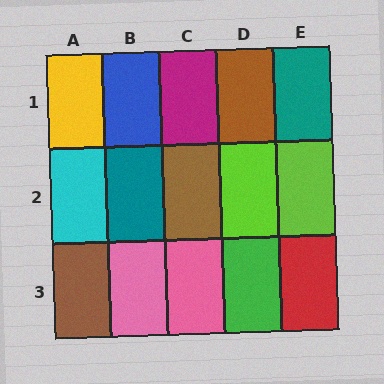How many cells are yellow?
1 cell is yellow.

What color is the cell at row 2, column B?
Teal.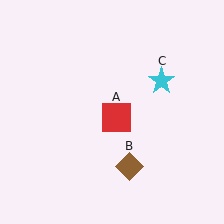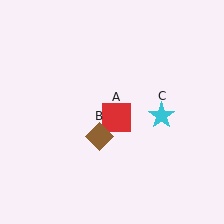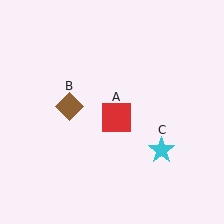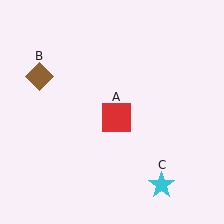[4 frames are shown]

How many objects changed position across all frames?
2 objects changed position: brown diamond (object B), cyan star (object C).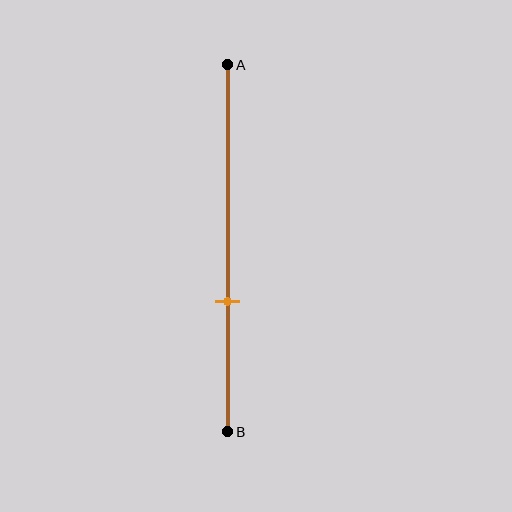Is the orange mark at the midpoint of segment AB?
No, the mark is at about 65% from A, not at the 50% midpoint.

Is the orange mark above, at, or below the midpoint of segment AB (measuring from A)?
The orange mark is below the midpoint of segment AB.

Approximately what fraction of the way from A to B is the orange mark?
The orange mark is approximately 65% of the way from A to B.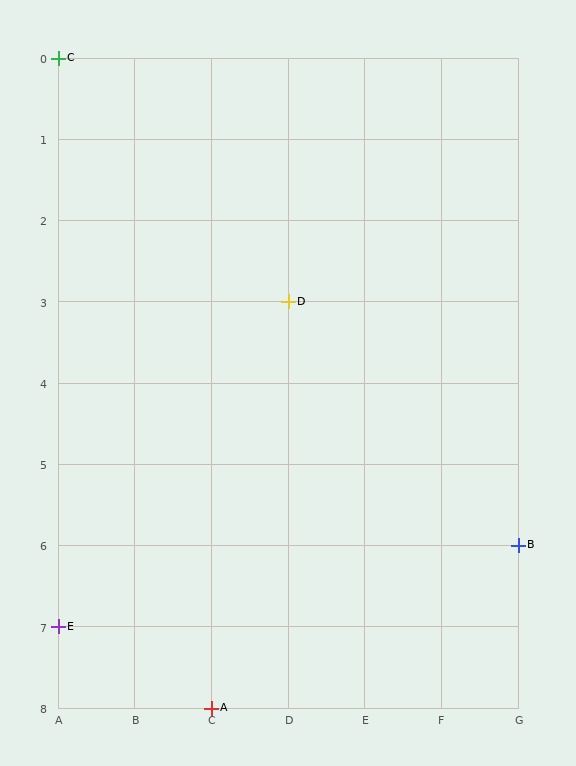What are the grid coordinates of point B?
Point B is at grid coordinates (G, 6).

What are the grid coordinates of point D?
Point D is at grid coordinates (D, 3).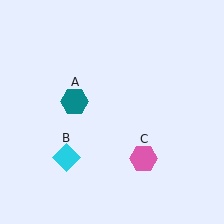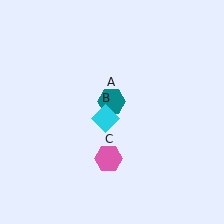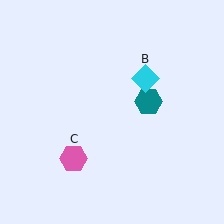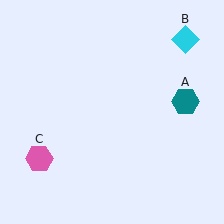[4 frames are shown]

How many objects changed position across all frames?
3 objects changed position: teal hexagon (object A), cyan diamond (object B), pink hexagon (object C).